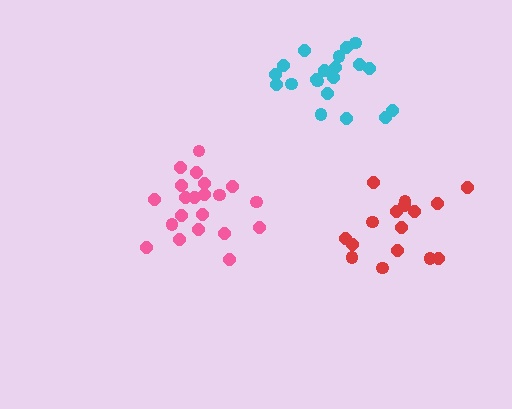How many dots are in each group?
Group 1: 16 dots, Group 2: 21 dots, Group 3: 20 dots (57 total).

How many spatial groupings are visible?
There are 3 spatial groupings.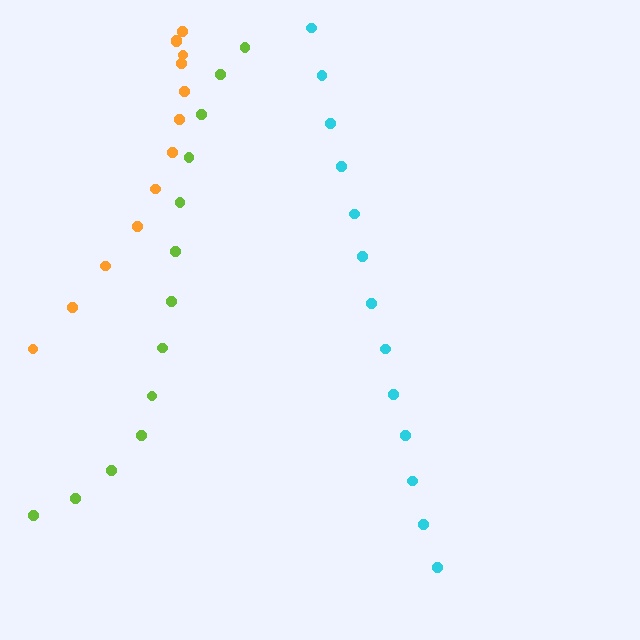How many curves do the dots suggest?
There are 3 distinct paths.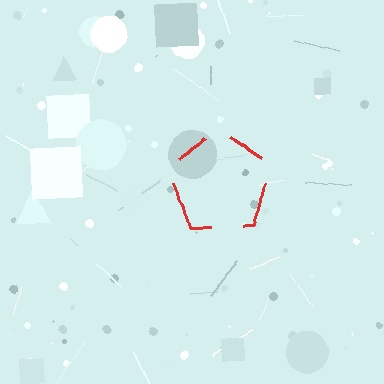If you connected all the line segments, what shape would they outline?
They would outline a pentagon.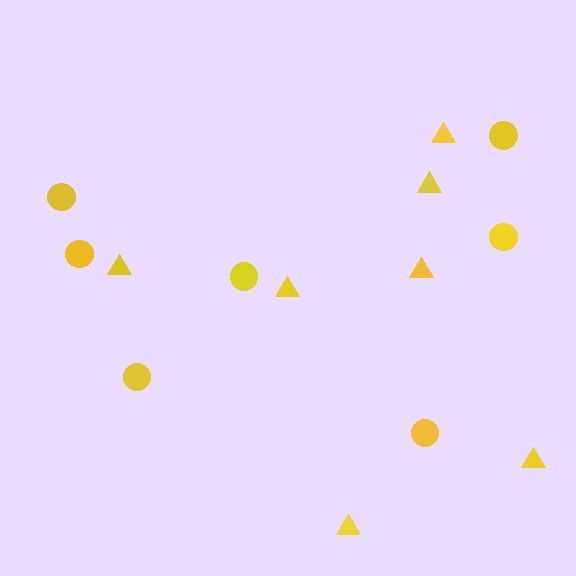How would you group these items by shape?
There are 2 groups: one group of circles (7) and one group of triangles (7).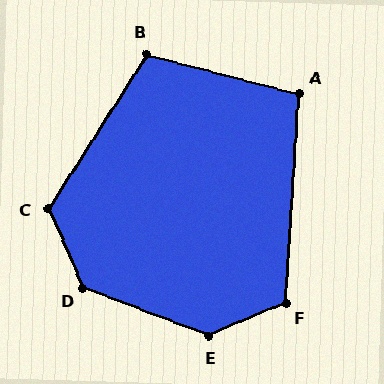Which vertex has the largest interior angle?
E, at approximately 136 degrees.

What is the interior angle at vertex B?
Approximately 108 degrees (obtuse).